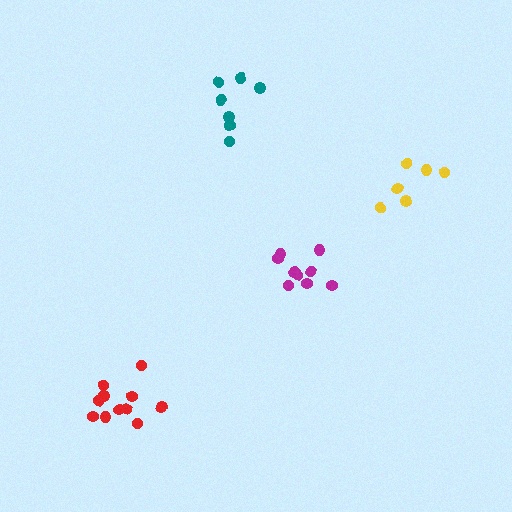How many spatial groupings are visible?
There are 4 spatial groupings.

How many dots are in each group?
Group 1: 7 dots, Group 2: 11 dots, Group 3: 9 dots, Group 4: 6 dots (33 total).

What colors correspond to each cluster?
The clusters are colored: teal, red, magenta, yellow.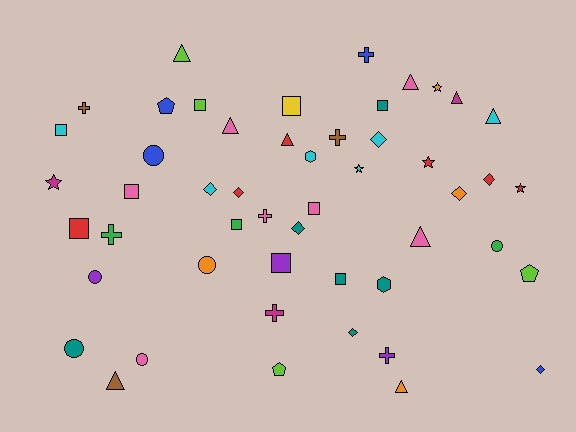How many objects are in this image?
There are 50 objects.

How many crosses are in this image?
There are 7 crosses.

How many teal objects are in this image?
There are 6 teal objects.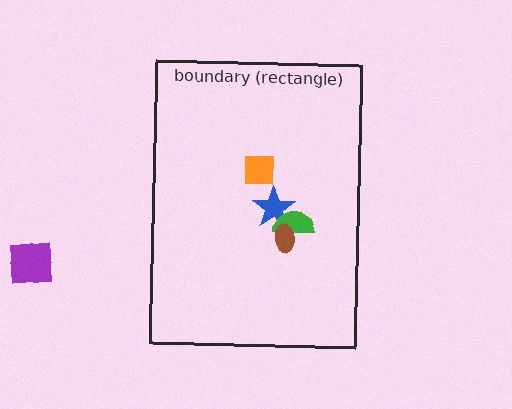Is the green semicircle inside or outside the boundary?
Inside.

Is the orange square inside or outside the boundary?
Inside.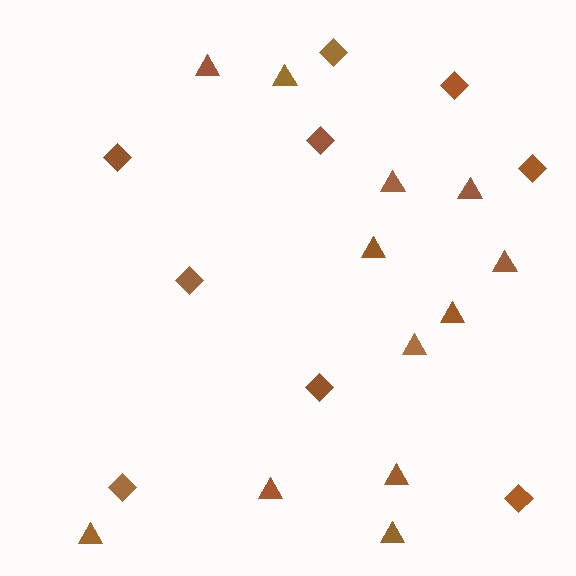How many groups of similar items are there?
There are 2 groups: one group of diamonds (9) and one group of triangles (12).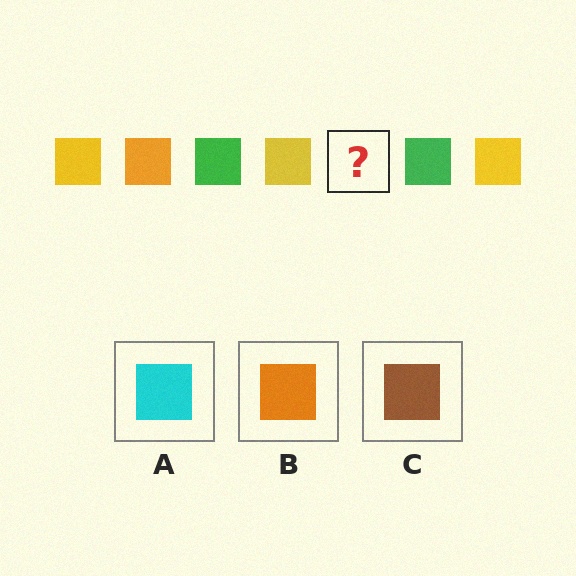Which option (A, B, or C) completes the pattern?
B.